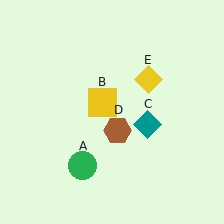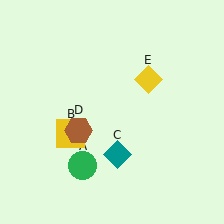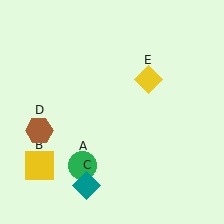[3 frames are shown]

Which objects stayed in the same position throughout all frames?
Green circle (object A) and yellow diamond (object E) remained stationary.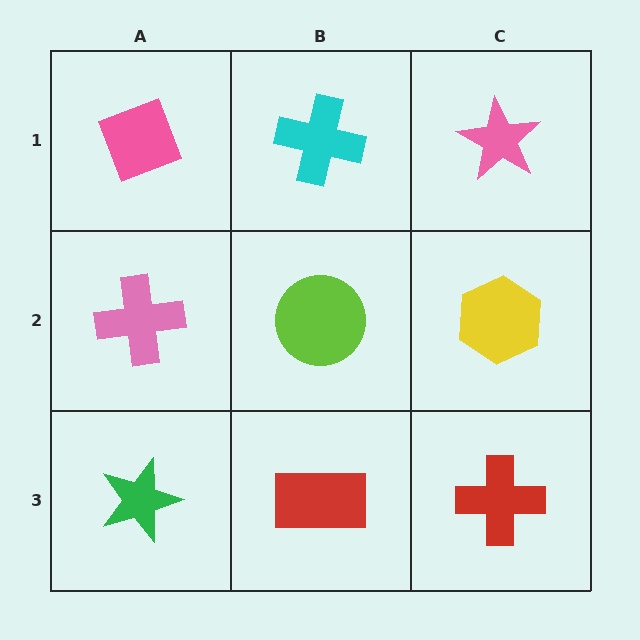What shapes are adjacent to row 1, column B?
A lime circle (row 2, column B), a pink diamond (row 1, column A), a pink star (row 1, column C).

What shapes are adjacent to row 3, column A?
A pink cross (row 2, column A), a red rectangle (row 3, column B).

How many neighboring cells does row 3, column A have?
2.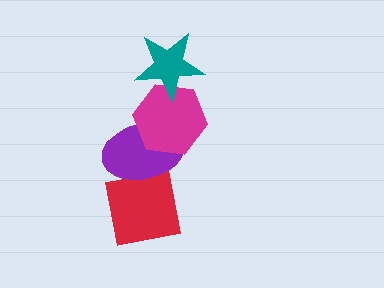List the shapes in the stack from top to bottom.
From top to bottom: the teal star, the magenta hexagon, the purple ellipse, the red square.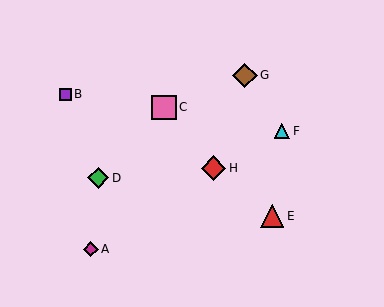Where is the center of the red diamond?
The center of the red diamond is at (214, 168).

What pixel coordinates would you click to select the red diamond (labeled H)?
Click at (214, 168) to select the red diamond H.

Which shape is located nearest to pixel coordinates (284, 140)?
The cyan triangle (labeled F) at (282, 131) is nearest to that location.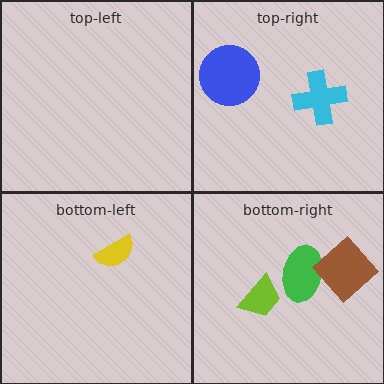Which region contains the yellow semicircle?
The bottom-left region.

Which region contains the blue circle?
The top-right region.